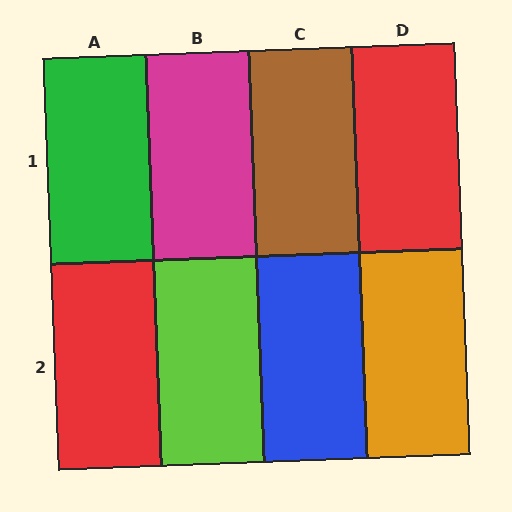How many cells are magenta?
1 cell is magenta.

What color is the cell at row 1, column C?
Brown.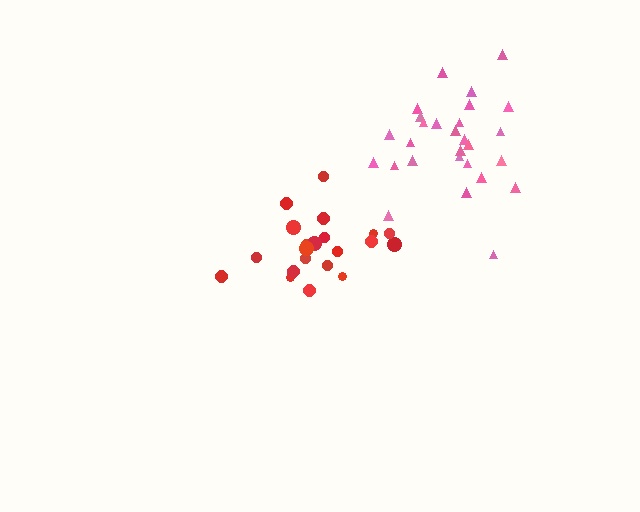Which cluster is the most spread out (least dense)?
Red.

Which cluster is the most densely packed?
Pink.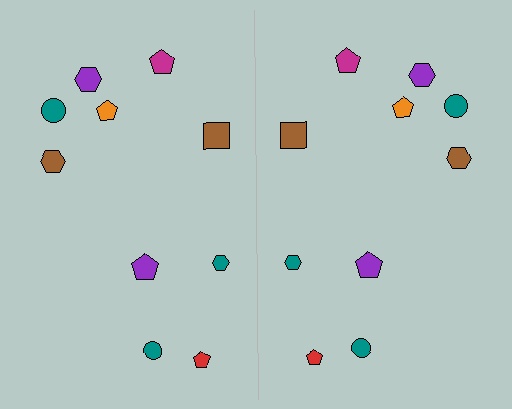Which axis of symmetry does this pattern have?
The pattern has a vertical axis of symmetry running through the center of the image.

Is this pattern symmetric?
Yes, this pattern has bilateral (reflection) symmetry.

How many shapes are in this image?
There are 20 shapes in this image.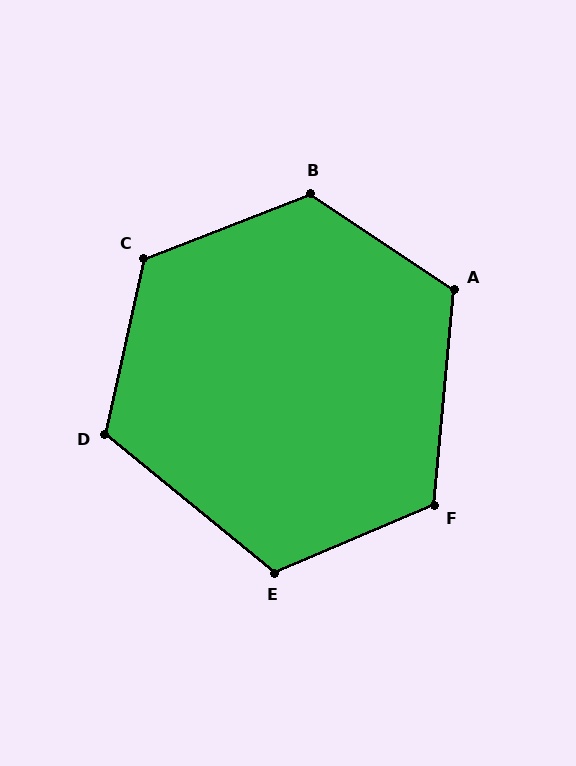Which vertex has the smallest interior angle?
D, at approximately 117 degrees.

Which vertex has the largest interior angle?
B, at approximately 125 degrees.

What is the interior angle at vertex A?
Approximately 118 degrees (obtuse).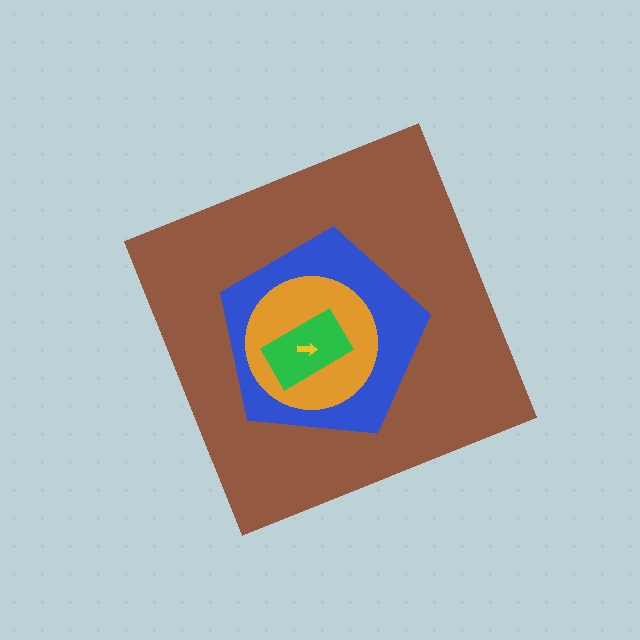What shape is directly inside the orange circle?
The green rectangle.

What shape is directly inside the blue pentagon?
The orange circle.